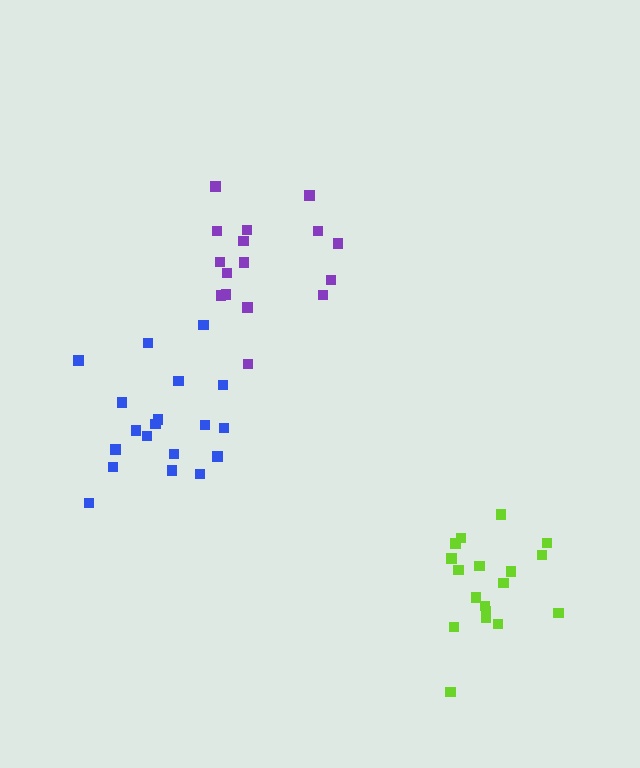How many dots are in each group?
Group 1: 16 dots, Group 2: 19 dots, Group 3: 18 dots (53 total).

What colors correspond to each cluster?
The clusters are colored: purple, blue, lime.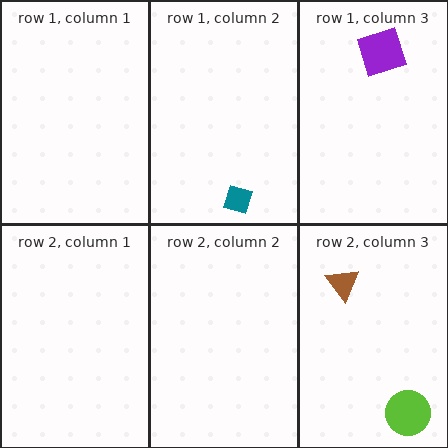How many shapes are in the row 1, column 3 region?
1.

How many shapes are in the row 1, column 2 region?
1.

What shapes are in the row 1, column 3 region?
The purple square.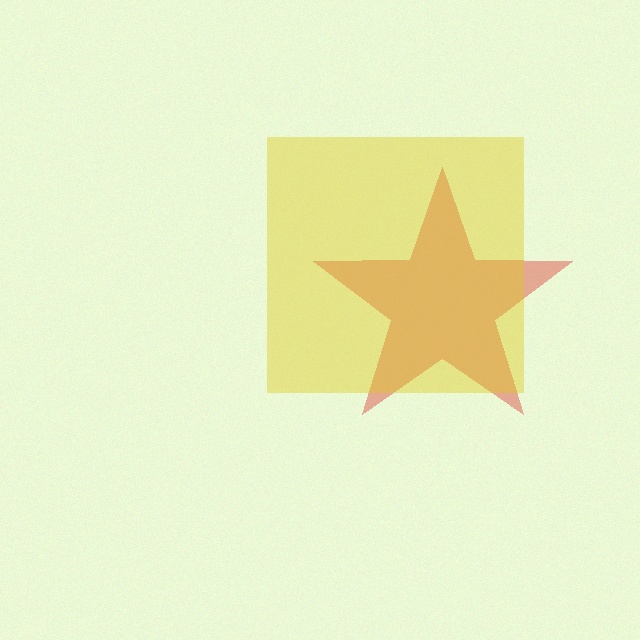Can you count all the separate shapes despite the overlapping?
Yes, there are 2 separate shapes.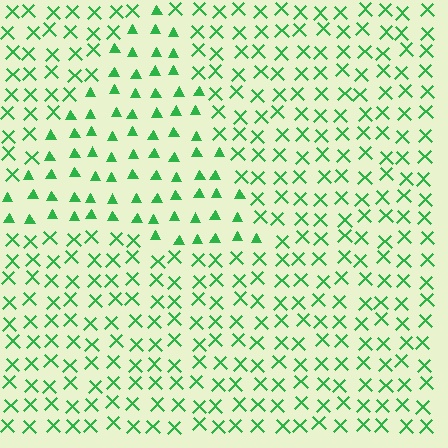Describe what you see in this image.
The image is filled with small green elements arranged in a uniform grid. A triangle-shaped region contains triangles, while the surrounding area contains X marks. The boundary is defined purely by the change in element shape.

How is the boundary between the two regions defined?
The boundary is defined by a change in element shape: triangles inside vs. X marks outside. All elements share the same color and spacing.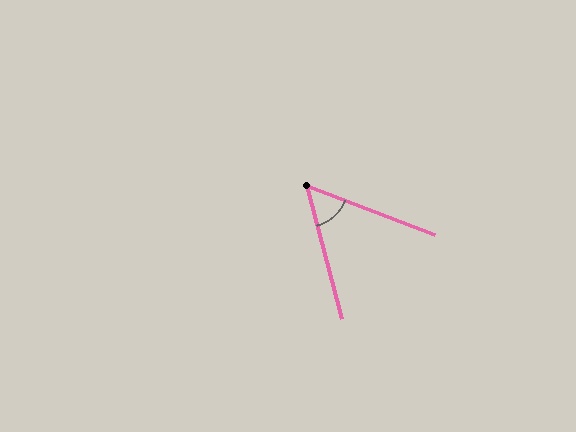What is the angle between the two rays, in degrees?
Approximately 54 degrees.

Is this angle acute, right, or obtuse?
It is acute.